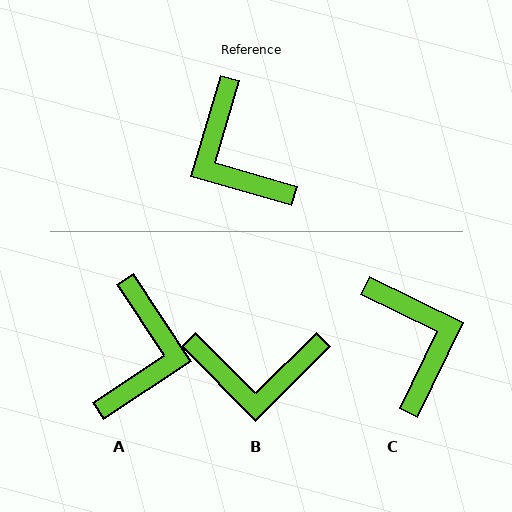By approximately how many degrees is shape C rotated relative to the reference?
Approximately 170 degrees counter-clockwise.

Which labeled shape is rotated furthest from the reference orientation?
C, about 170 degrees away.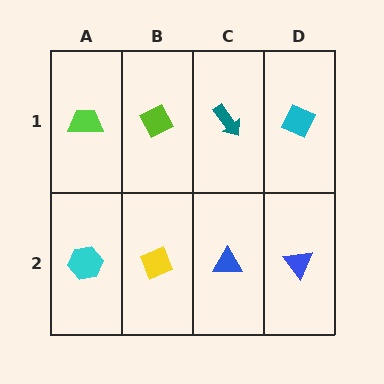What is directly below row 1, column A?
A cyan hexagon.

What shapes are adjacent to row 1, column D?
A blue triangle (row 2, column D), a teal arrow (row 1, column C).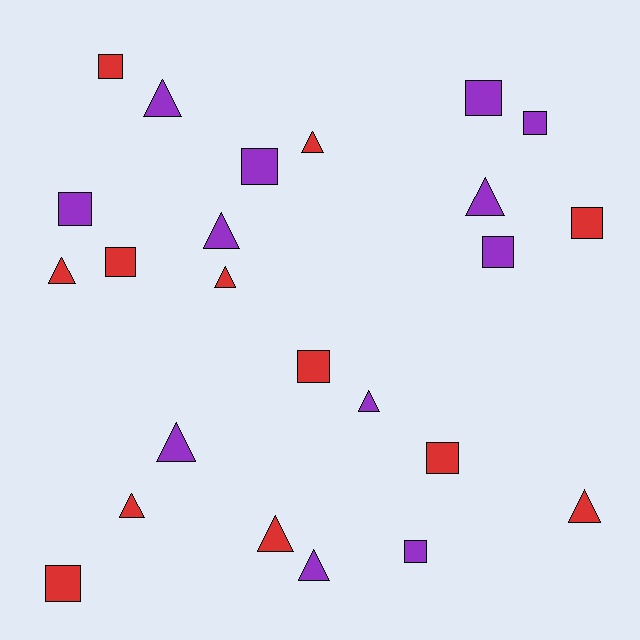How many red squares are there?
There are 6 red squares.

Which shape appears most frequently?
Square, with 12 objects.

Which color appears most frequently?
Purple, with 12 objects.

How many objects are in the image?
There are 24 objects.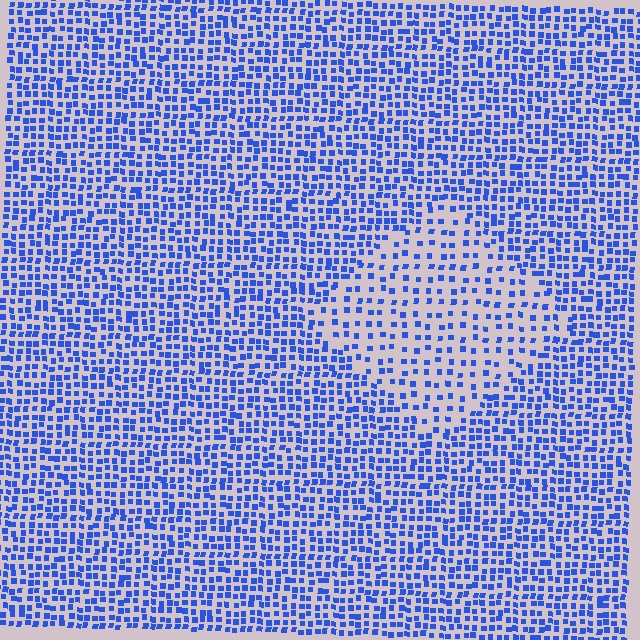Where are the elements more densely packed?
The elements are more densely packed outside the diamond boundary.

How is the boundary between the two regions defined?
The boundary is defined by a change in element density (approximately 2.0x ratio). All elements are the same color, size, and shape.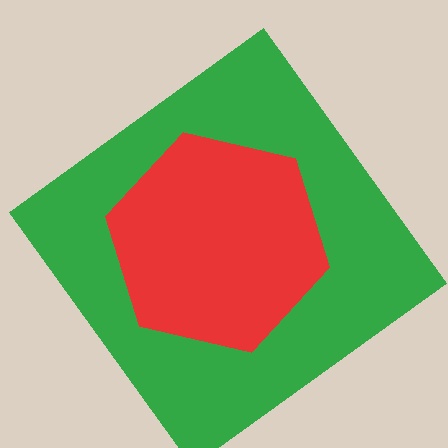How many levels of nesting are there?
2.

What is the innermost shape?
The red hexagon.